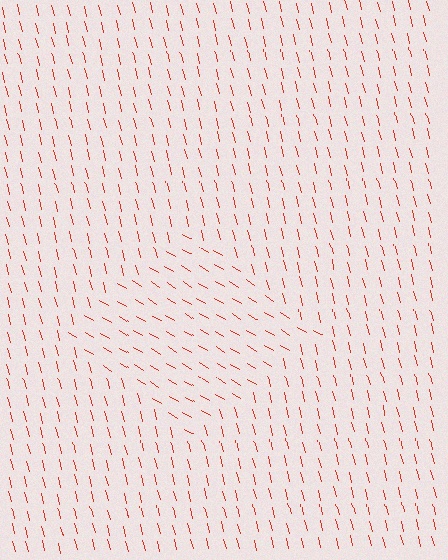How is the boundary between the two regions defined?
The boundary is defined purely by a change in line orientation (approximately 45 degrees difference). All lines are the same color and thickness.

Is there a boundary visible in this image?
Yes, there is a texture boundary formed by a change in line orientation.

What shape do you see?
I see a diamond.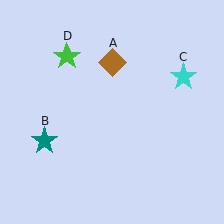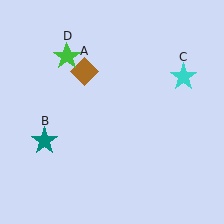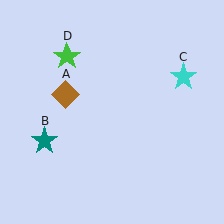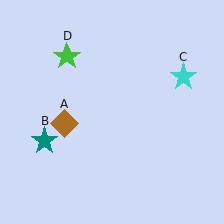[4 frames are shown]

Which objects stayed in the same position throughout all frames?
Teal star (object B) and cyan star (object C) and green star (object D) remained stationary.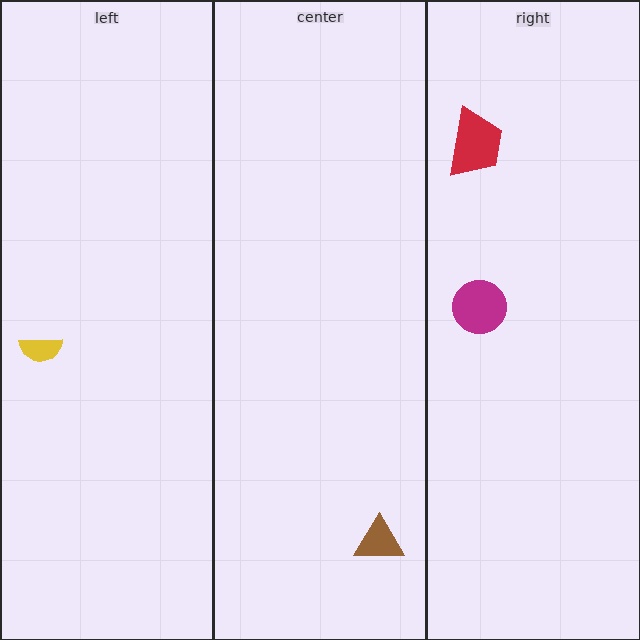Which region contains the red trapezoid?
The right region.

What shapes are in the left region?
The yellow semicircle.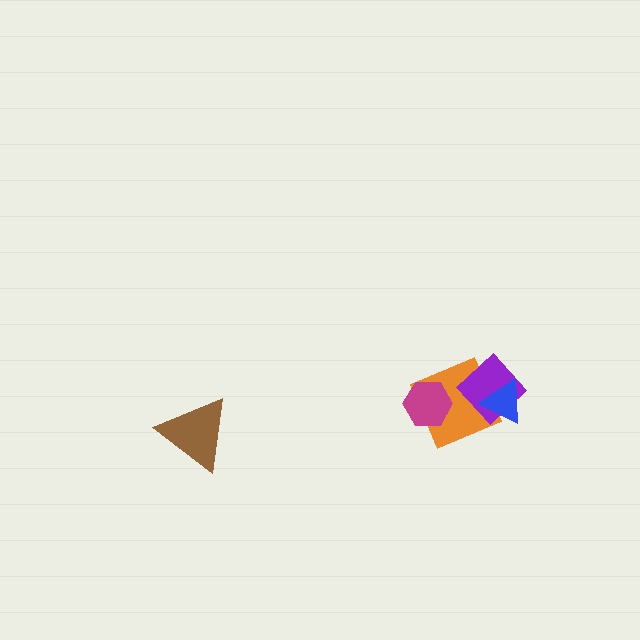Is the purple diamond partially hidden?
Yes, it is partially covered by another shape.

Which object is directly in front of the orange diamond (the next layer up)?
The magenta hexagon is directly in front of the orange diamond.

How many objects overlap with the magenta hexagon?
1 object overlaps with the magenta hexagon.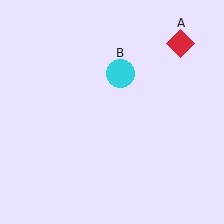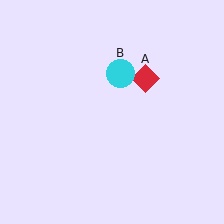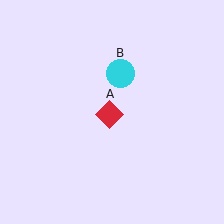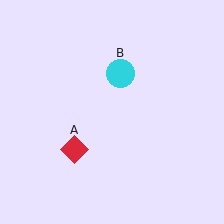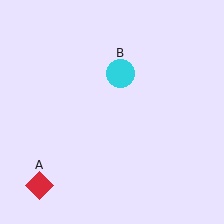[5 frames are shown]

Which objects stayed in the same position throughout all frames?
Cyan circle (object B) remained stationary.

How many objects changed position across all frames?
1 object changed position: red diamond (object A).